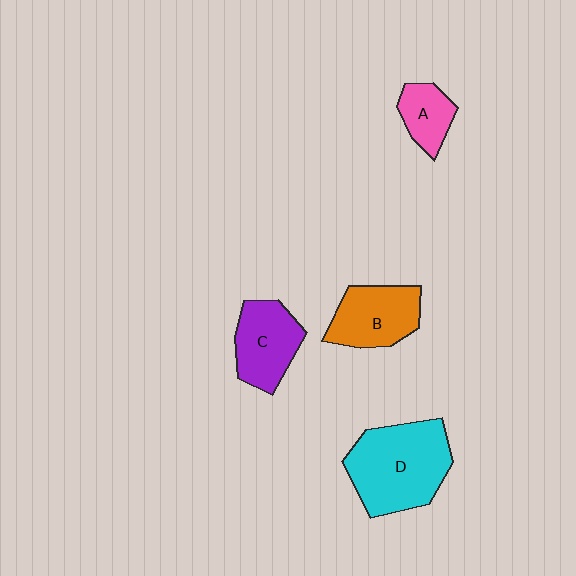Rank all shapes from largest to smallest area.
From largest to smallest: D (cyan), B (orange), C (purple), A (pink).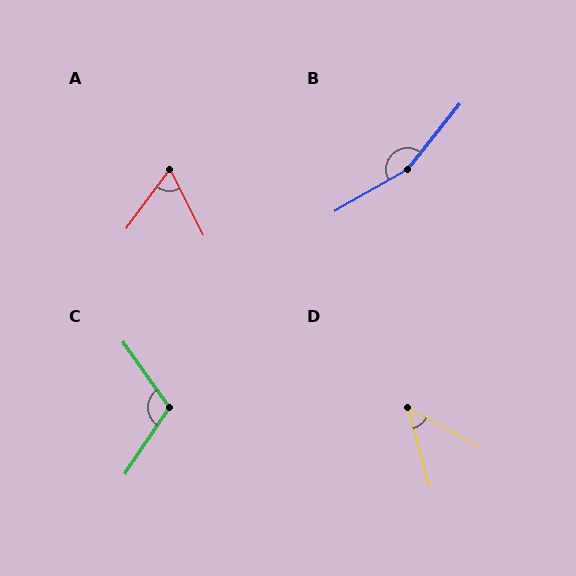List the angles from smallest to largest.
D (46°), A (63°), C (111°), B (158°).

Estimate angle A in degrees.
Approximately 63 degrees.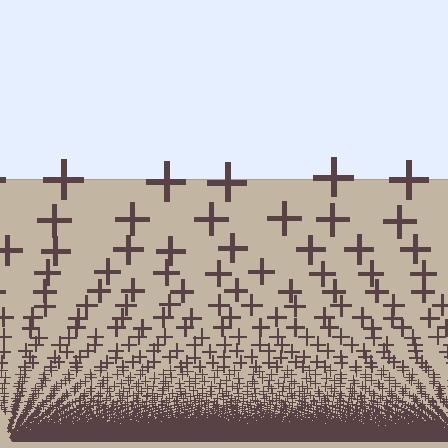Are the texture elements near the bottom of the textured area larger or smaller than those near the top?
Smaller. The gradient is inverted — elements near the bottom are smaller and denser.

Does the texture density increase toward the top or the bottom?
Density increases toward the bottom.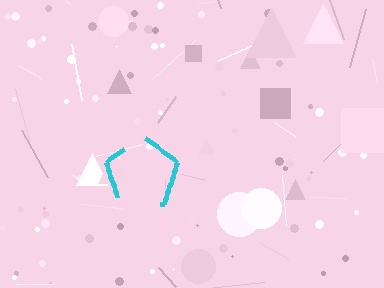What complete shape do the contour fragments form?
The contour fragments form a pentagon.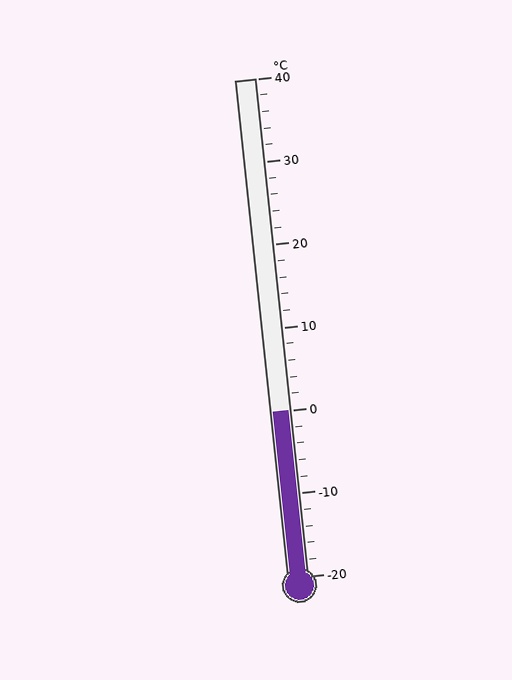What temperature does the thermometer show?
The thermometer shows approximately 0°C.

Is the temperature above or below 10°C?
The temperature is below 10°C.